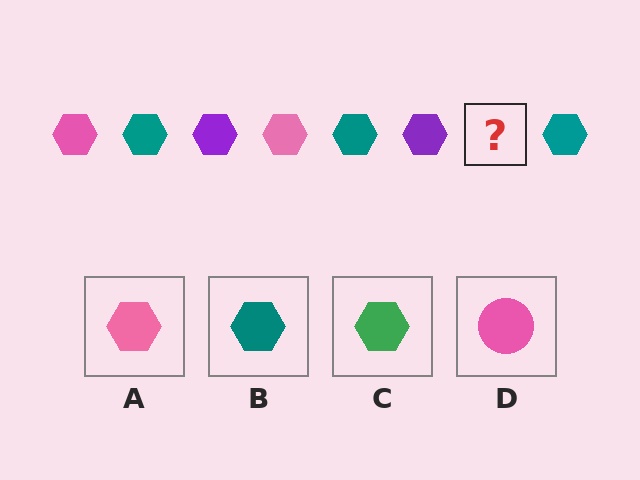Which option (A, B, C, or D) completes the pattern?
A.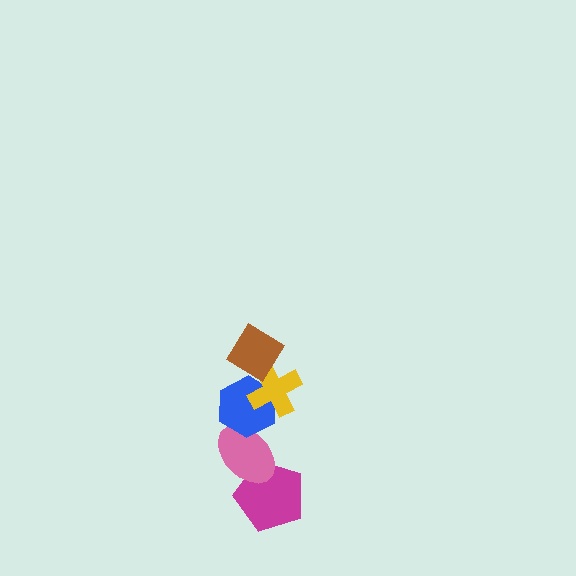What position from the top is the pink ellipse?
The pink ellipse is 4th from the top.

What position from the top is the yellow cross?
The yellow cross is 2nd from the top.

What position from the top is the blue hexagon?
The blue hexagon is 3rd from the top.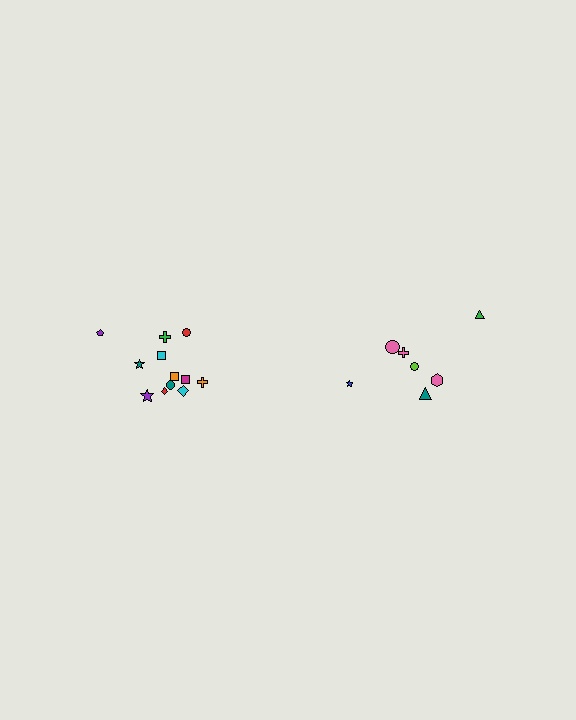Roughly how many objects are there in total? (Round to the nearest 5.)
Roughly 20 objects in total.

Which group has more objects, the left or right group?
The left group.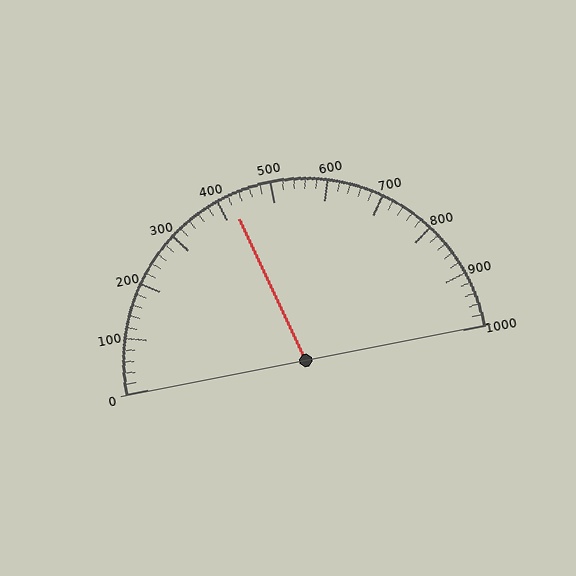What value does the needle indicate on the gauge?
The needle indicates approximately 420.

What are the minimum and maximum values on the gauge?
The gauge ranges from 0 to 1000.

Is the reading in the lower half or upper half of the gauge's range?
The reading is in the lower half of the range (0 to 1000).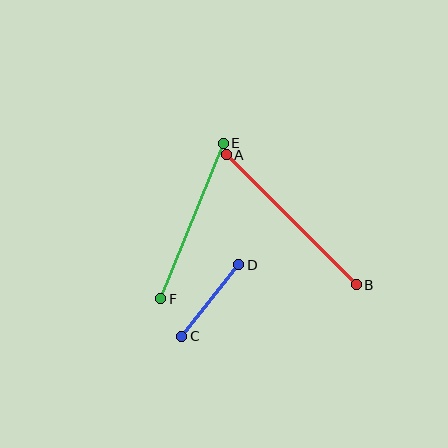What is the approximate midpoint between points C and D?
The midpoint is at approximately (210, 301) pixels.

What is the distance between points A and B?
The distance is approximately 184 pixels.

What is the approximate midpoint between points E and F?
The midpoint is at approximately (192, 221) pixels.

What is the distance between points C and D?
The distance is approximately 92 pixels.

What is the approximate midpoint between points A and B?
The midpoint is at approximately (291, 220) pixels.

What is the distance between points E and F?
The distance is approximately 168 pixels.